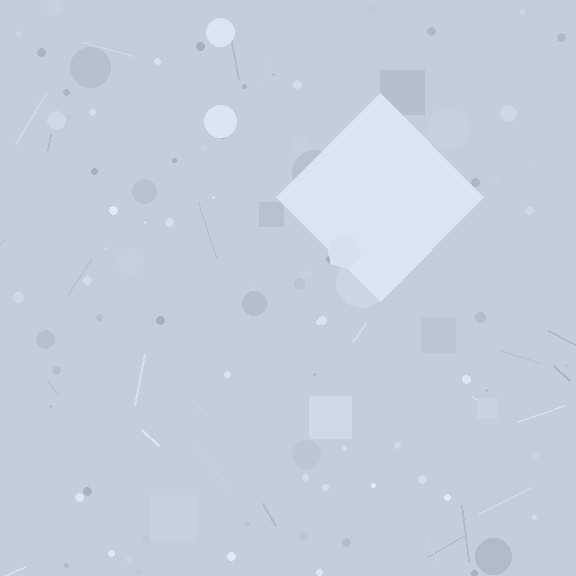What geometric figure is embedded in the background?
A diamond is embedded in the background.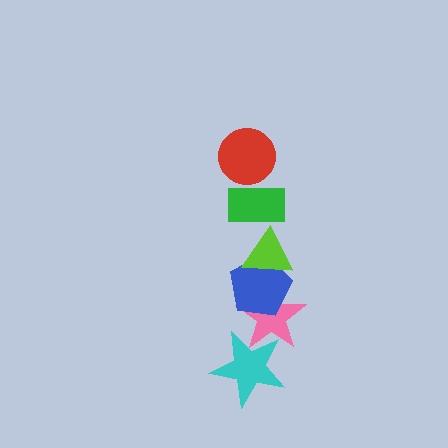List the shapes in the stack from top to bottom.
From top to bottom: the red circle, the green rectangle, the lime triangle, the blue pentagon, the pink star, the cyan star.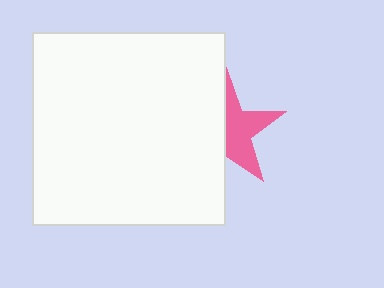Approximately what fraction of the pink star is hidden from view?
Roughly 49% of the pink star is hidden behind the white square.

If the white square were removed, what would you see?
You would see the complete pink star.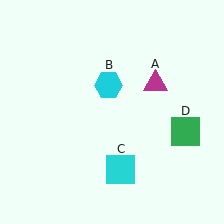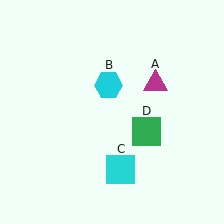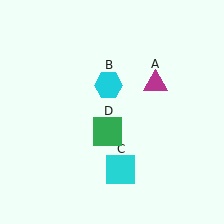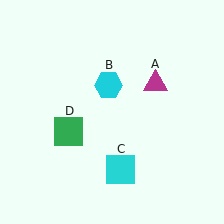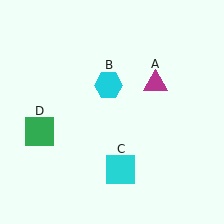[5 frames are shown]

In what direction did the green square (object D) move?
The green square (object D) moved left.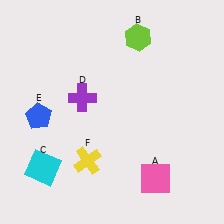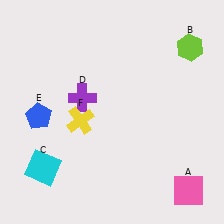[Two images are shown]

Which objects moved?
The objects that moved are: the pink square (A), the lime hexagon (B), the yellow cross (F).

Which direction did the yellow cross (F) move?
The yellow cross (F) moved up.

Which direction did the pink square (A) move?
The pink square (A) moved right.